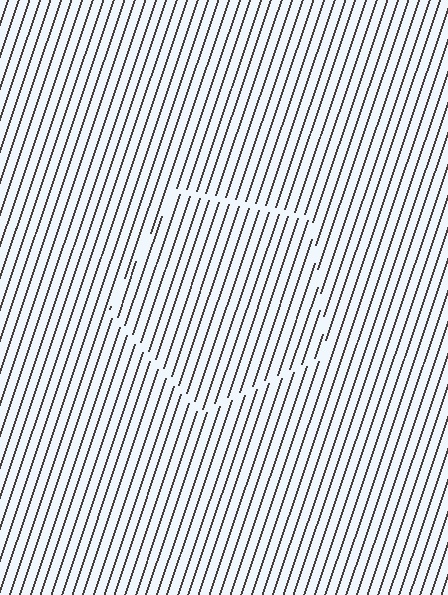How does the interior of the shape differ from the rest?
The interior of the shape contains the same grating, shifted by half a period — the contour is defined by the phase discontinuity where line-ends from the inner and outer gratings abut.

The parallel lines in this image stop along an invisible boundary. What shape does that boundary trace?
An illusory pentagon. The interior of the shape contains the same grating, shifted by half a period — the contour is defined by the phase discontinuity where line-ends from the inner and outer gratings abut.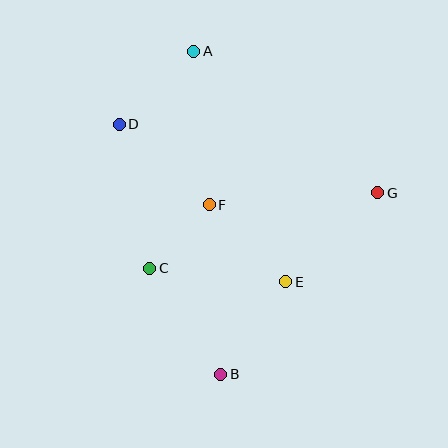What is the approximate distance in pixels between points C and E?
The distance between C and E is approximately 137 pixels.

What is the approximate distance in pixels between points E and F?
The distance between E and F is approximately 109 pixels.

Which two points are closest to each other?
Points C and F are closest to each other.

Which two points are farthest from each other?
Points A and B are farthest from each other.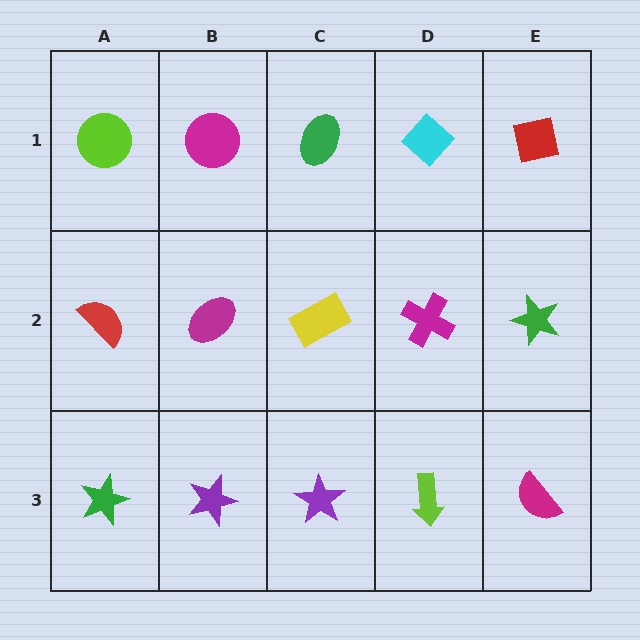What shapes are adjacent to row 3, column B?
A magenta ellipse (row 2, column B), a green star (row 3, column A), a purple star (row 3, column C).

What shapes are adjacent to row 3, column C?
A yellow rectangle (row 2, column C), a purple star (row 3, column B), a lime arrow (row 3, column D).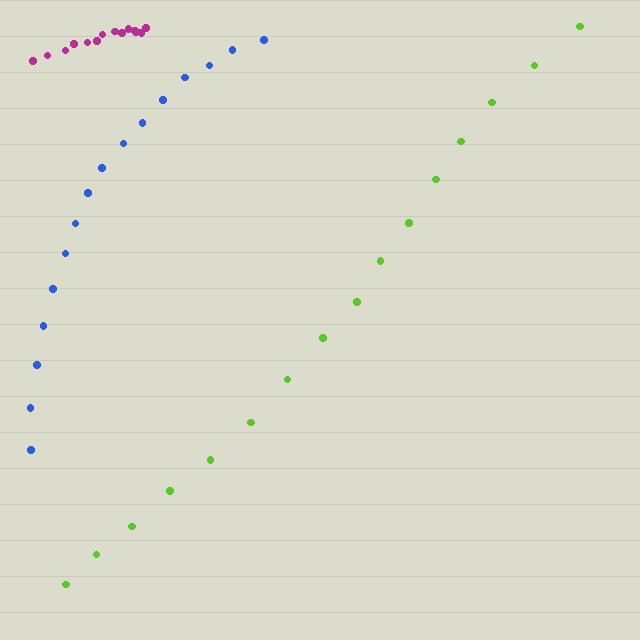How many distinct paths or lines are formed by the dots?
There are 3 distinct paths.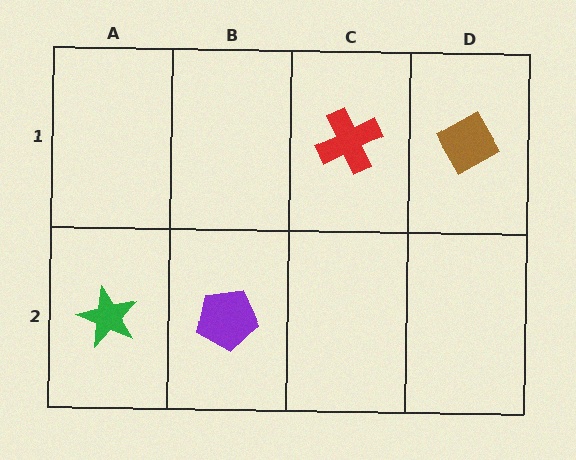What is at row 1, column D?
A brown diamond.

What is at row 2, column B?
A purple pentagon.